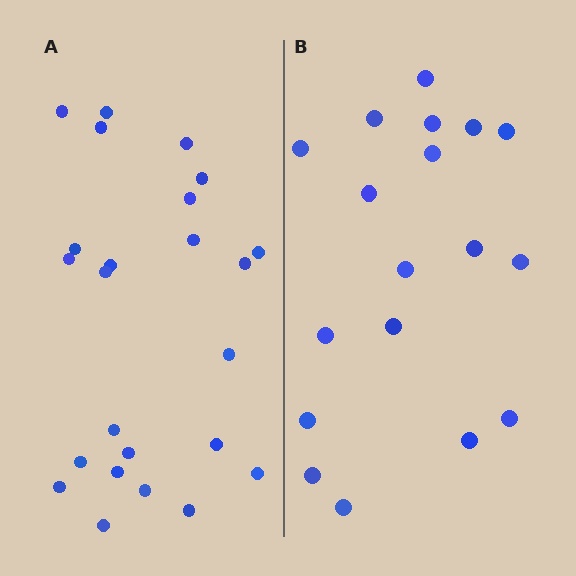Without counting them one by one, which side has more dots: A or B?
Region A (the left region) has more dots.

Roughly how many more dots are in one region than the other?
Region A has about 6 more dots than region B.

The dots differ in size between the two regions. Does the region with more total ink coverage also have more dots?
No. Region B has more total ink coverage because its dots are larger, but region A actually contains more individual dots. Total area can be misleading — the number of items is what matters here.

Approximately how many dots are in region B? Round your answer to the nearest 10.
About 20 dots. (The exact count is 18, which rounds to 20.)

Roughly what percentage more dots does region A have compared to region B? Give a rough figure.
About 35% more.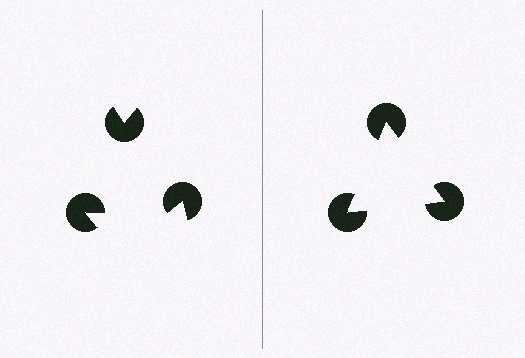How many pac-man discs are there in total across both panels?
6 — 3 on each side.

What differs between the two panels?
The pac-man discs are positioned identically on both sides; only the wedge orientations differ. On the right they align to a triangle; on the left they are misaligned.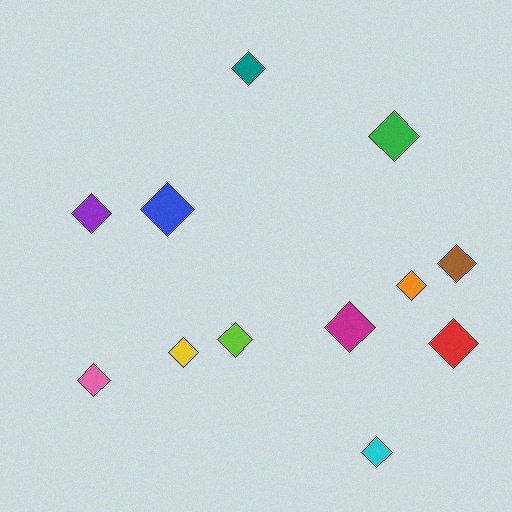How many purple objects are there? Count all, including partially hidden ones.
There is 1 purple object.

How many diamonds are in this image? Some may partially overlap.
There are 12 diamonds.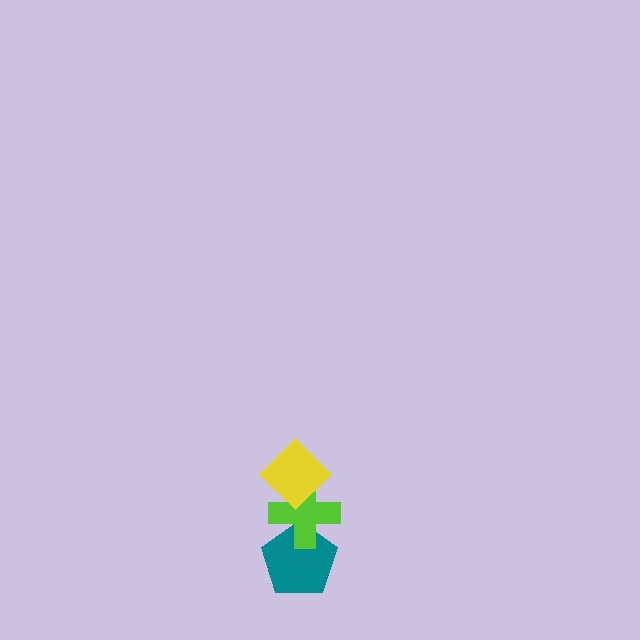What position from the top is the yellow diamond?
The yellow diamond is 1st from the top.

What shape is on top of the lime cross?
The yellow diamond is on top of the lime cross.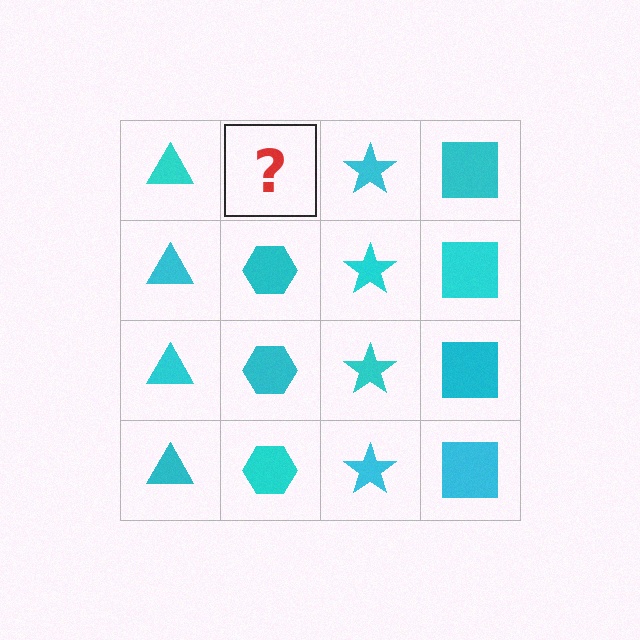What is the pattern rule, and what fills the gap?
The rule is that each column has a consistent shape. The gap should be filled with a cyan hexagon.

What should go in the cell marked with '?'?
The missing cell should contain a cyan hexagon.